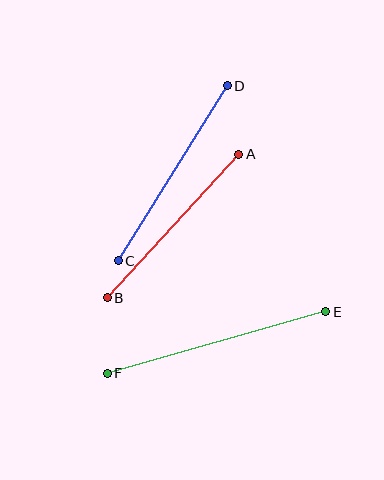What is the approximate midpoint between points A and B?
The midpoint is at approximately (173, 226) pixels.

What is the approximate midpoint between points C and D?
The midpoint is at approximately (173, 173) pixels.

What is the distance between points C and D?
The distance is approximately 206 pixels.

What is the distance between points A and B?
The distance is approximately 195 pixels.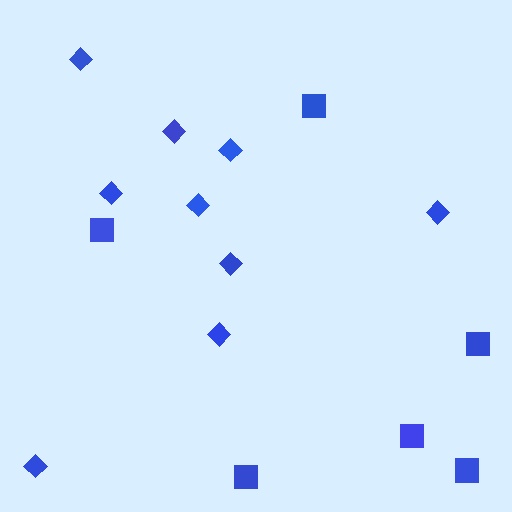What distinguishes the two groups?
There are 2 groups: one group of squares (6) and one group of diamonds (9).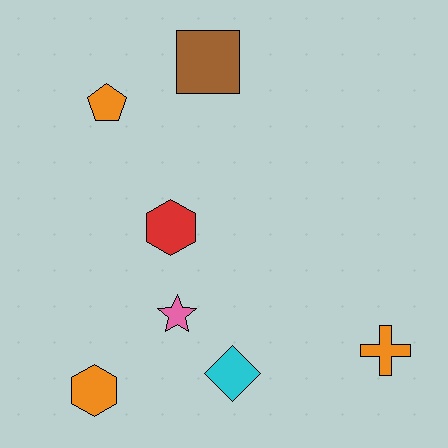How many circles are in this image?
There are no circles.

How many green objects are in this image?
There are no green objects.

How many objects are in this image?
There are 7 objects.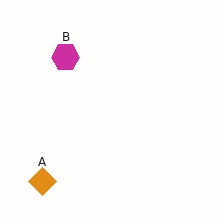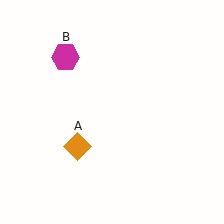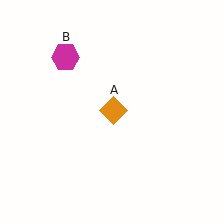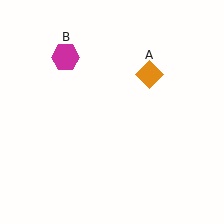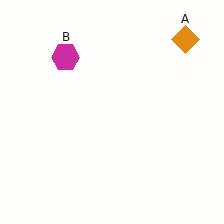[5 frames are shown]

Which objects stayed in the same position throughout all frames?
Magenta hexagon (object B) remained stationary.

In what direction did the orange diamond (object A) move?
The orange diamond (object A) moved up and to the right.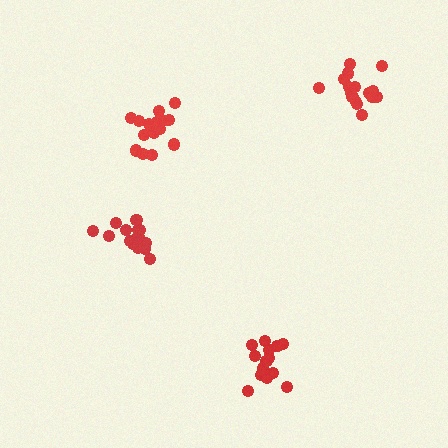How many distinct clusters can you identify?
There are 4 distinct clusters.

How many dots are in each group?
Group 1: 15 dots, Group 2: 16 dots, Group 3: 15 dots, Group 4: 16 dots (62 total).